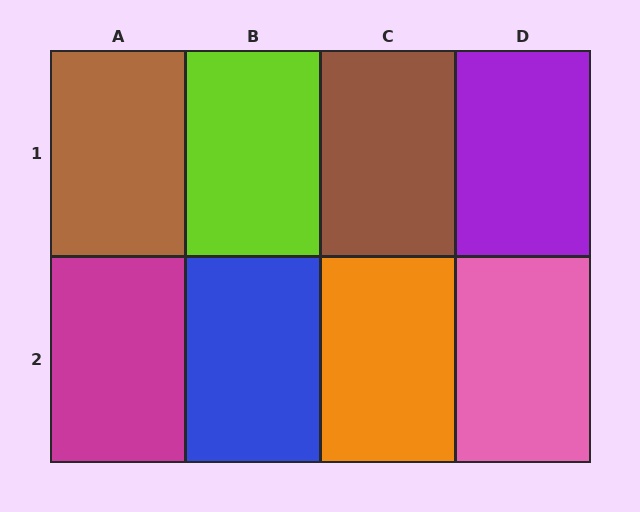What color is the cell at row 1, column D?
Purple.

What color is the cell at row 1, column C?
Brown.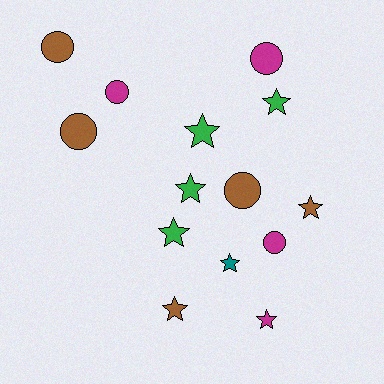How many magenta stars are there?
There is 1 magenta star.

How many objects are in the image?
There are 14 objects.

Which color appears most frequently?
Brown, with 5 objects.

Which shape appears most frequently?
Star, with 8 objects.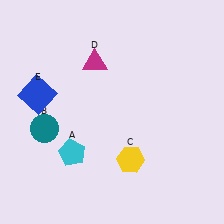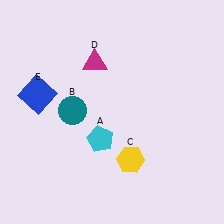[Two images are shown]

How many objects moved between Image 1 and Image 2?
2 objects moved between the two images.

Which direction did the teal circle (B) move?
The teal circle (B) moved right.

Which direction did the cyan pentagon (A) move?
The cyan pentagon (A) moved right.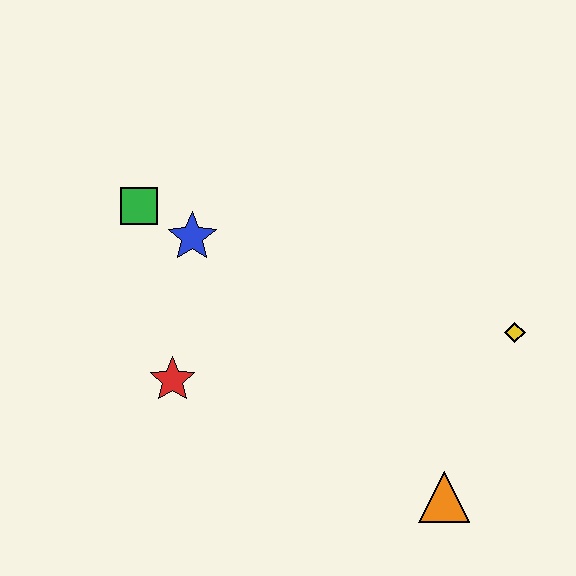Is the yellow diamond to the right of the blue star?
Yes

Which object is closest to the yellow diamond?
The orange triangle is closest to the yellow diamond.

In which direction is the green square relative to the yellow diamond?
The green square is to the left of the yellow diamond.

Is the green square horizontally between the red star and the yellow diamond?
No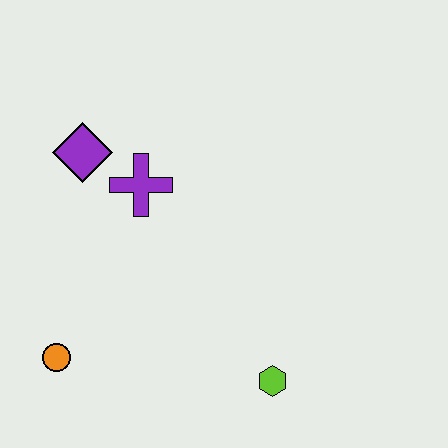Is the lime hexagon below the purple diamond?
Yes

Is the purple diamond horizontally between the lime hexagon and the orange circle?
Yes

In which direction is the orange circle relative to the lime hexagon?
The orange circle is to the left of the lime hexagon.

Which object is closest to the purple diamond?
The purple cross is closest to the purple diamond.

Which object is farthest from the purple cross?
The lime hexagon is farthest from the purple cross.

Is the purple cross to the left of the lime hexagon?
Yes